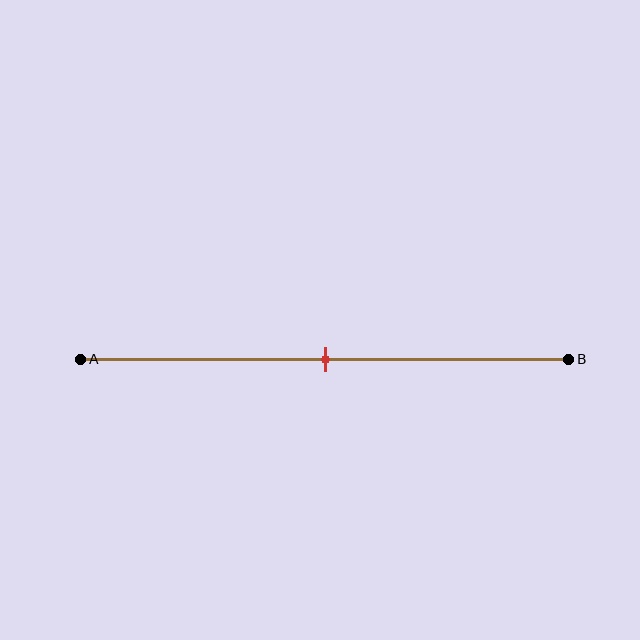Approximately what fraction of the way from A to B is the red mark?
The red mark is approximately 50% of the way from A to B.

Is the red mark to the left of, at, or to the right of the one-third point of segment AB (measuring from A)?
The red mark is to the right of the one-third point of segment AB.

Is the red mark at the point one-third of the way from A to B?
No, the mark is at about 50% from A, not at the 33% one-third point.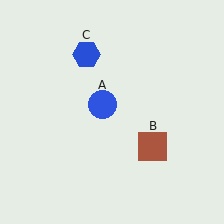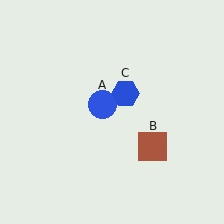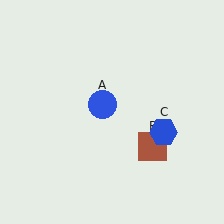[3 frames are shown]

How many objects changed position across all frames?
1 object changed position: blue hexagon (object C).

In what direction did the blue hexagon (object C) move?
The blue hexagon (object C) moved down and to the right.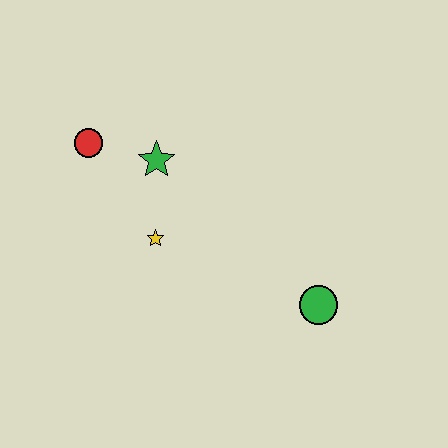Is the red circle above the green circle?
Yes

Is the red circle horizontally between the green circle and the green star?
No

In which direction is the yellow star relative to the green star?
The yellow star is below the green star.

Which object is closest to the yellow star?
The green star is closest to the yellow star.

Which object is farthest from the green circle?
The red circle is farthest from the green circle.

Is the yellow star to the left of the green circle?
Yes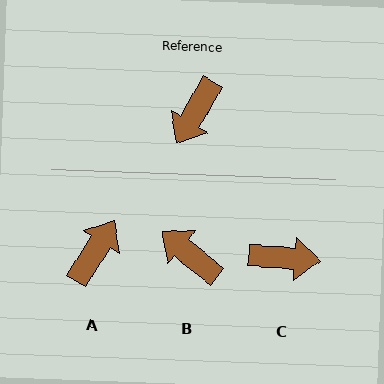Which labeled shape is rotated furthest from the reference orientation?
A, about 178 degrees away.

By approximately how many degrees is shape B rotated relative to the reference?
Approximately 99 degrees clockwise.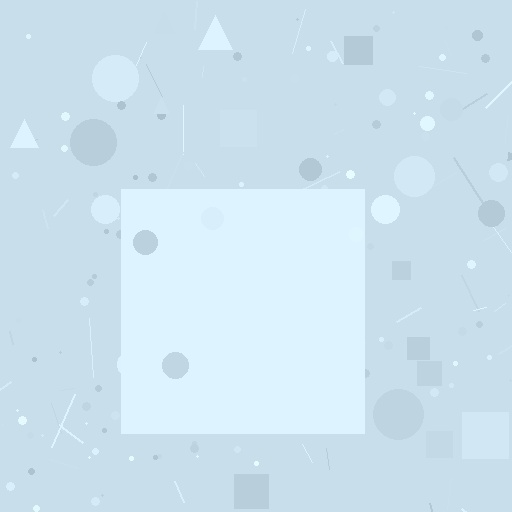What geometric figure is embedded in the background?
A square is embedded in the background.